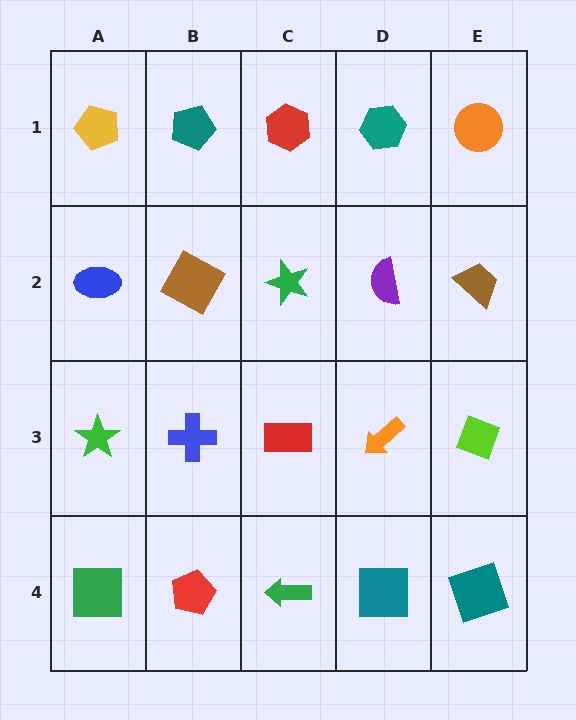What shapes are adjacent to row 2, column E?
An orange circle (row 1, column E), a lime diamond (row 3, column E), a purple semicircle (row 2, column D).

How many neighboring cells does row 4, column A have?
2.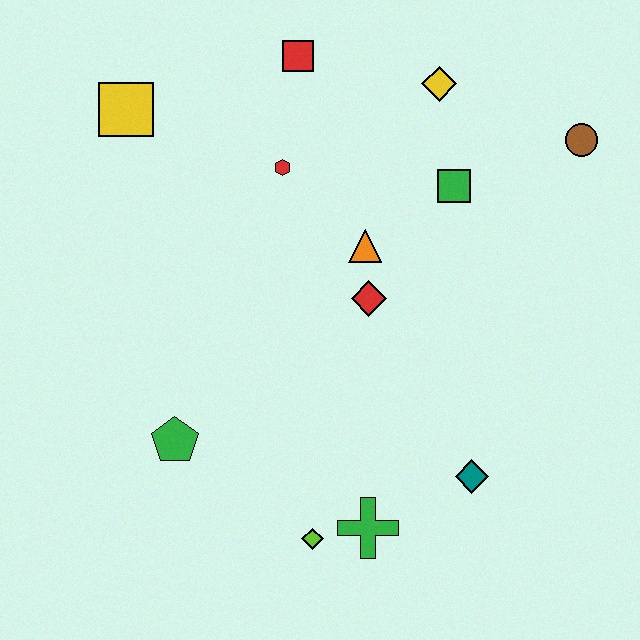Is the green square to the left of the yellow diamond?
No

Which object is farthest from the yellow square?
The teal diamond is farthest from the yellow square.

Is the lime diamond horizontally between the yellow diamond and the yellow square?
Yes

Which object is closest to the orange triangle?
The red diamond is closest to the orange triangle.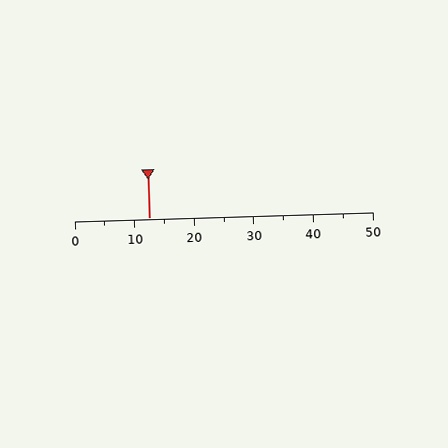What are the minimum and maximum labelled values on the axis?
The axis runs from 0 to 50.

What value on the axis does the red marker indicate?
The marker indicates approximately 12.5.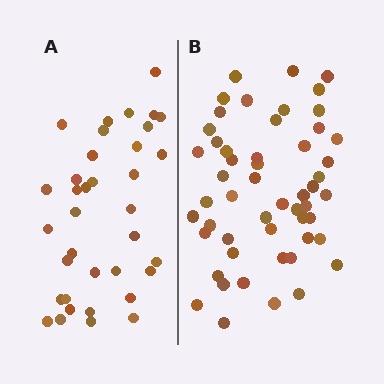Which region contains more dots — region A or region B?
Region B (the right region) has more dots.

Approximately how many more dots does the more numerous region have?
Region B has approximately 15 more dots than region A.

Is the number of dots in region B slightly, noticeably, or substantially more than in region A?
Region B has substantially more. The ratio is roughly 1.5 to 1.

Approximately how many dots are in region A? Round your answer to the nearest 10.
About 40 dots. (The exact count is 36, which rounds to 40.)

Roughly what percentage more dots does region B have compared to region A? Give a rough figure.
About 45% more.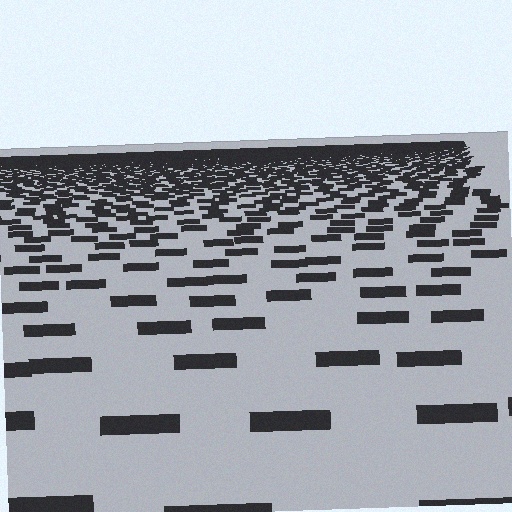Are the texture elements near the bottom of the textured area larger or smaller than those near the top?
Larger. Near the bottom, elements are closer to the viewer and appear at a bigger on-screen size.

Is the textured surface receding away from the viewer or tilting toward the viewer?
The surface is receding away from the viewer. Texture elements get smaller and denser toward the top.